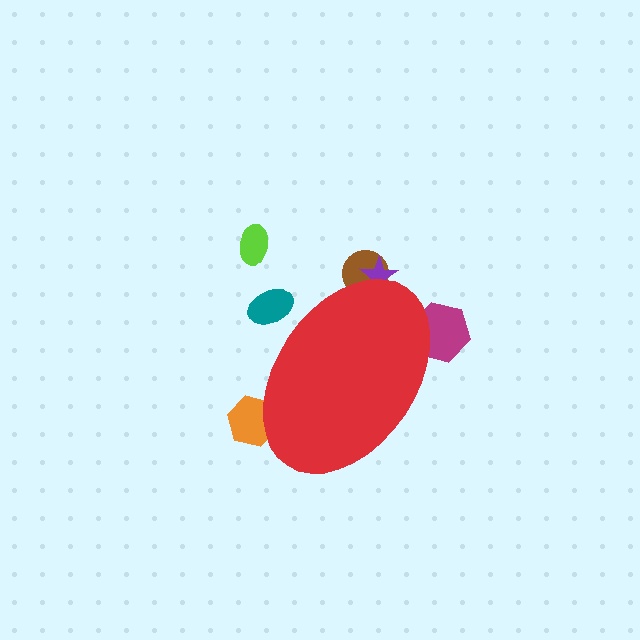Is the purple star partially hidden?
Yes, the purple star is partially hidden behind the red ellipse.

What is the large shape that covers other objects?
A red ellipse.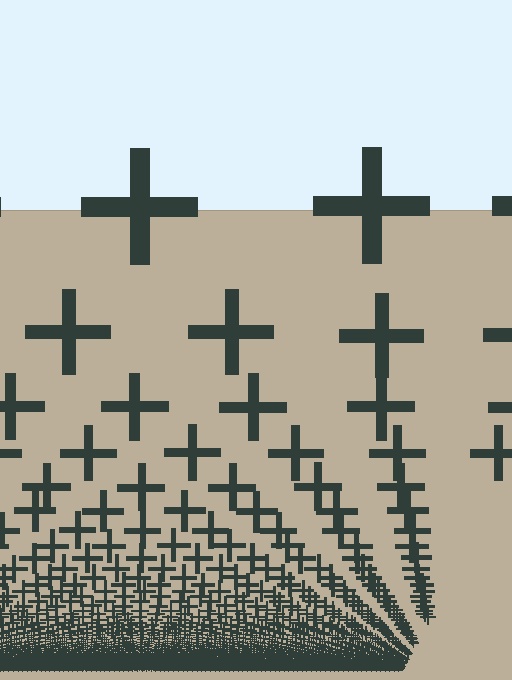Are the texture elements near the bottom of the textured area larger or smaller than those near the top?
Smaller. The gradient is inverted — elements near the bottom are smaller and denser.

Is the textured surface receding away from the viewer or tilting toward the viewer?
The surface appears to tilt toward the viewer. Texture elements get larger and sparser toward the top.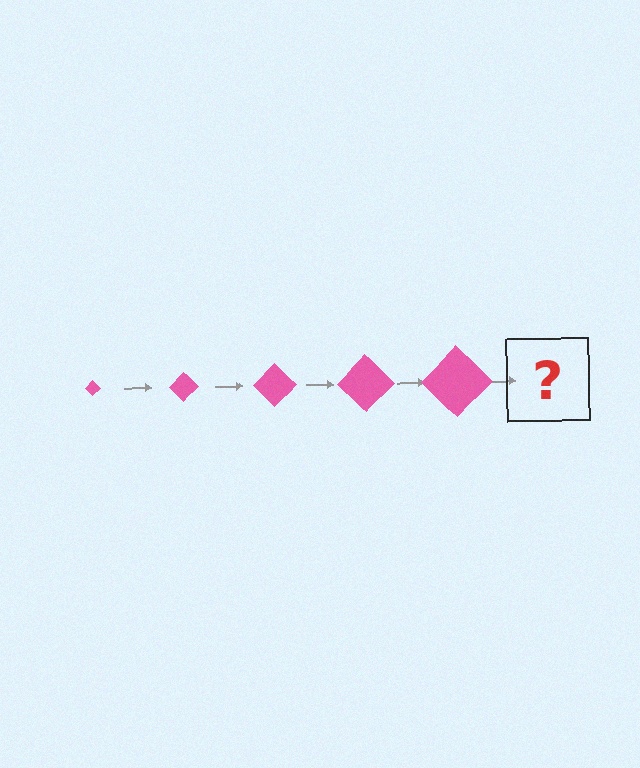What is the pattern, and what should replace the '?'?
The pattern is that the diamond gets progressively larger each step. The '?' should be a pink diamond, larger than the previous one.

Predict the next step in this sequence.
The next step is a pink diamond, larger than the previous one.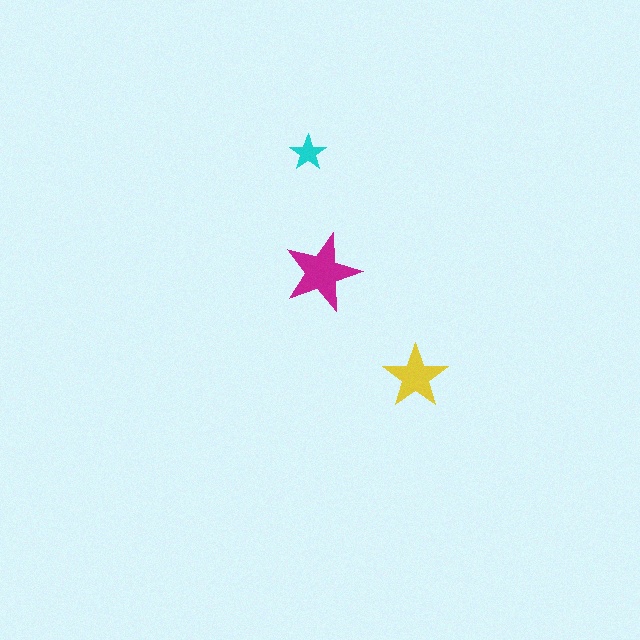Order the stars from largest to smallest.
the magenta one, the yellow one, the cyan one.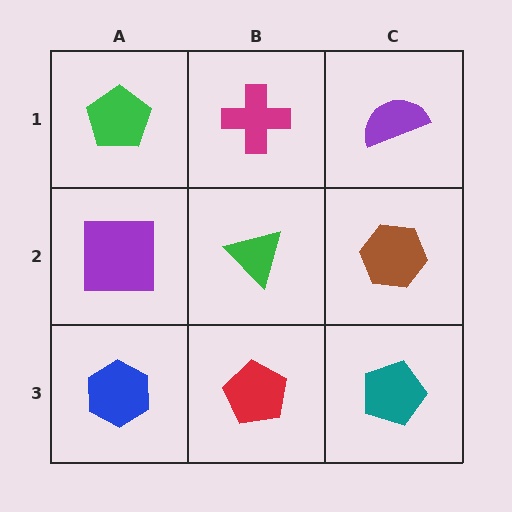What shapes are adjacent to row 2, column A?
A green pentagon (row 1, column A), a blue hexagon (row 3, column A), a green triangle (row 2, column B).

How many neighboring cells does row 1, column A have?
2.